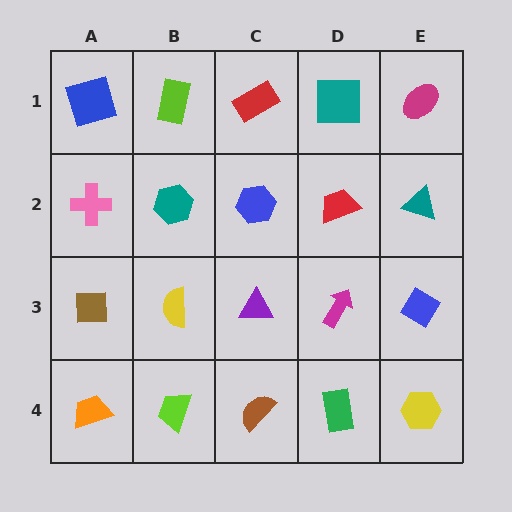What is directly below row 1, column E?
A teal triangle.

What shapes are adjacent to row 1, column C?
A blue hexagon (row 2, column C), a lime rectangle (row 1, column B), a teal square (row 1, column D).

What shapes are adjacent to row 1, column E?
A teal triangle (row 2, column E), a teal square (row 1, column D).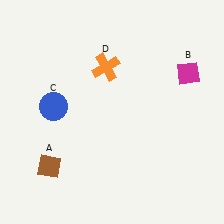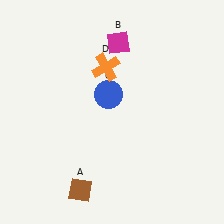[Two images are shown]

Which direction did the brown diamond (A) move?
The brown diamond (A) moved right.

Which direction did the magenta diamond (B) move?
The magenta diamond (B) moved left.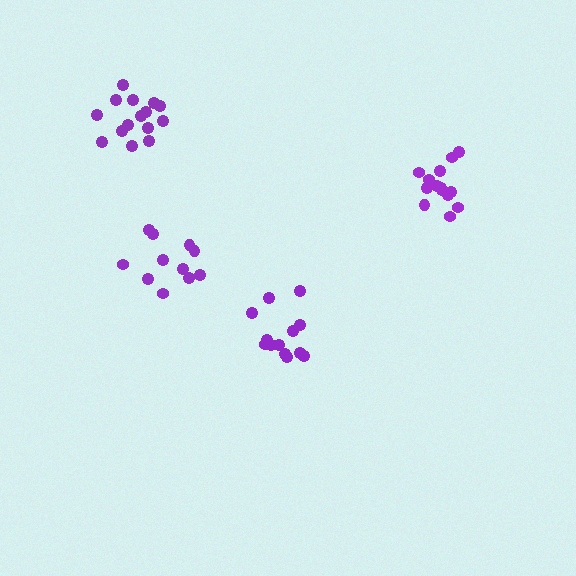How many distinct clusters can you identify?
There are 4 distinct clusters.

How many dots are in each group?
Group 1: 14 dots, Group 2: 13 dots, Group 3: 11 dots, Group 4: 15 dots (53 total).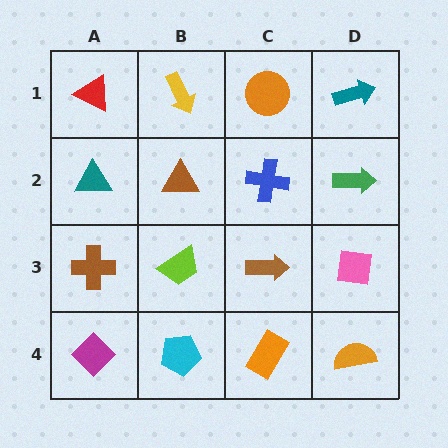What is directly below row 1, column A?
A teal triangle.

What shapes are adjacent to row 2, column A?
A red triangle (row 1, column A), a brown cross (row 3, column A), a brown triangle (row 2, column B).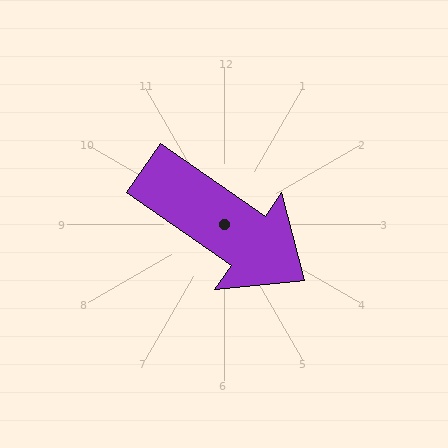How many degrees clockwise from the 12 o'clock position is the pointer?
Approximately 125 degrees.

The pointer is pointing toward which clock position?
Roughly 4 o'clock.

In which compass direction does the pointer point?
Southeast.